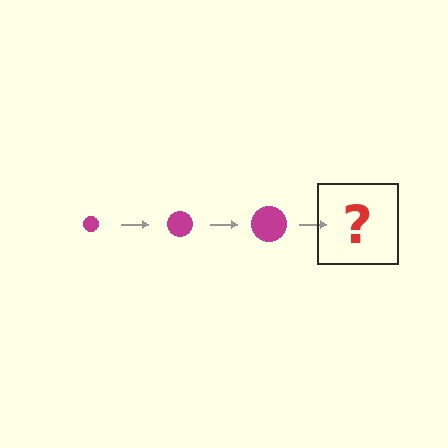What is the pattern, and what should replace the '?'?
The pattern is that the circle gets progressively larger each step. The '?' should be a magenta circle, larger than the previous one.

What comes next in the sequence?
The next element should be a magenta circle, larger than the previous one.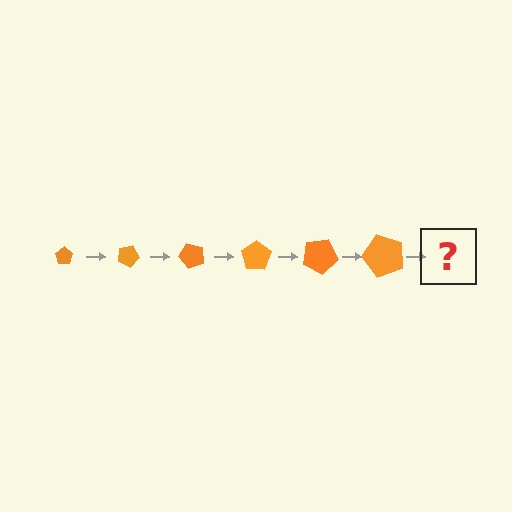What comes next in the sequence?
The next element should be a pentagon, larger than the previous one and rotated 150 degrees from the start.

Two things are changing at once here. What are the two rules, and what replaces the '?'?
The two rules are that the pentagon grows larger each step and it rotates 25 degrees each step. The '?' should be a pentagon, larger than the previous one and rotated 150 degrees from the start.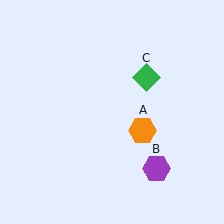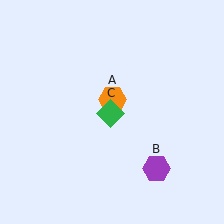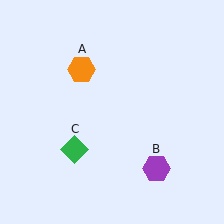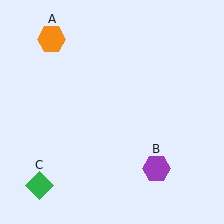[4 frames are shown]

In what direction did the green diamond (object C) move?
The green diamond (object C) moved down and to the left.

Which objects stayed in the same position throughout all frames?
Purple hexagon (object B) remained stationary.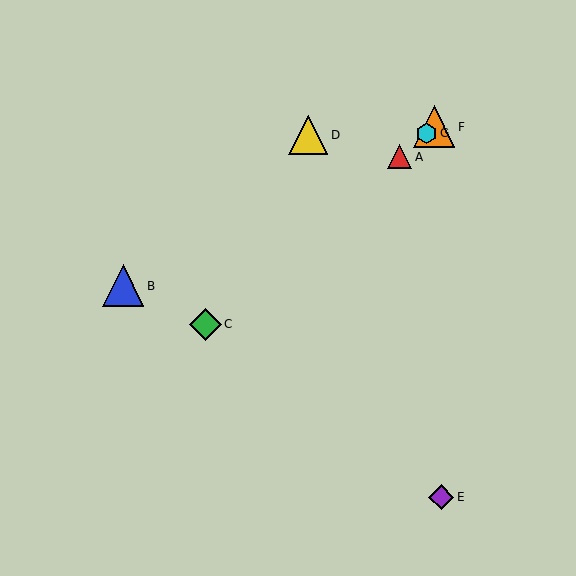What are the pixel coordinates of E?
Object E is at (441, 497).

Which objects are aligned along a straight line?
Objects A, C, F, G are aligned along a straight line.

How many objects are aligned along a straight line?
4 objects (A, C, F, G) are aligned along a straight line.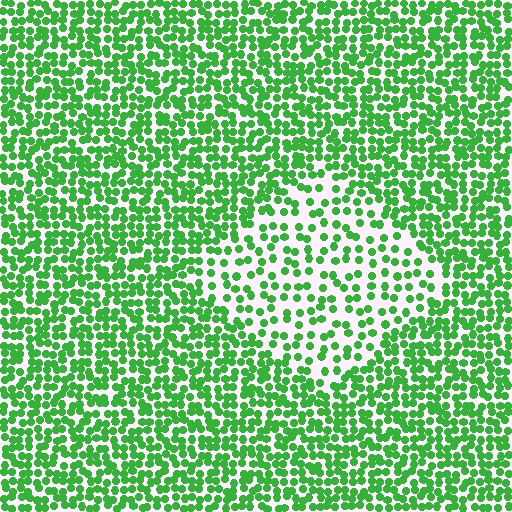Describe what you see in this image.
The image contains small green elements arranged at two different densities. A diamond-shaped region is visible where the elements are less densely packed than the surrounding area.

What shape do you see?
I see a diamond.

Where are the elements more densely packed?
The elements are more densely packed outside the diamond boundary.